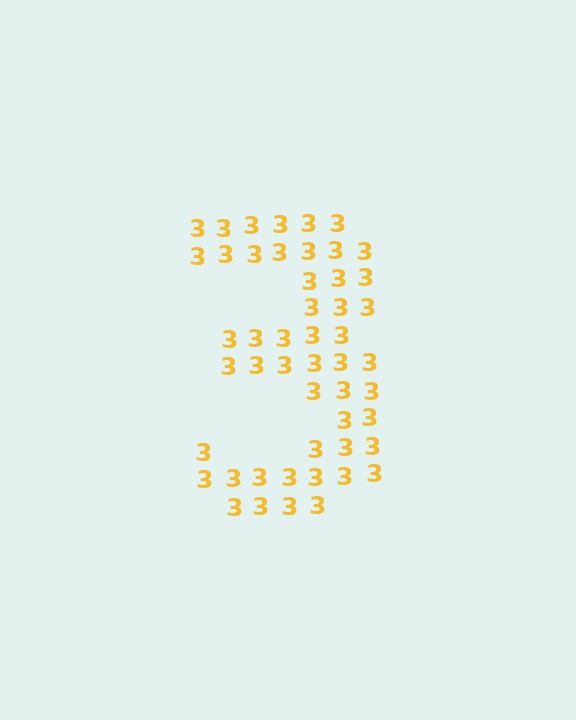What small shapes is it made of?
It is made of small digit 3's.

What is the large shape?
The large shape is the digit 3.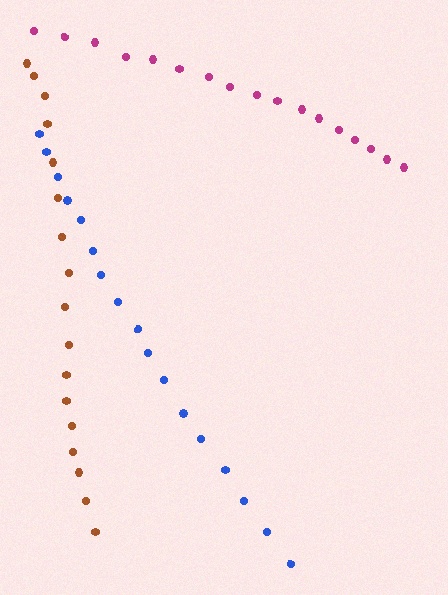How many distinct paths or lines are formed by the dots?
There are 3 distinct paths.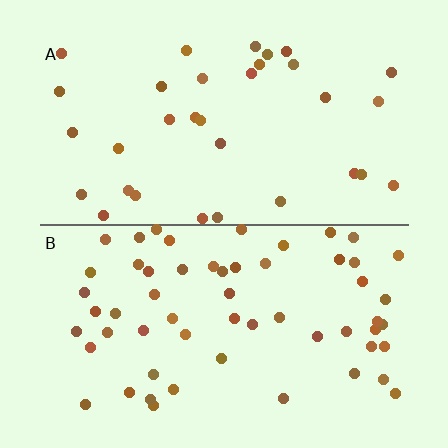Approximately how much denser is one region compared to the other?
Approximately 1.8× — region B over region A.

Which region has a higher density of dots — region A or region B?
B (the bottom).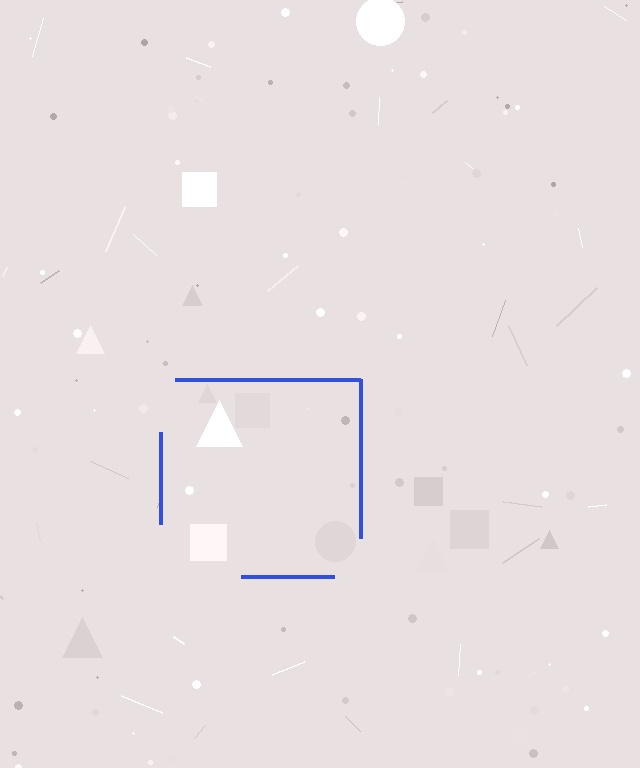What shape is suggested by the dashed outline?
The dashed outline suggests a square.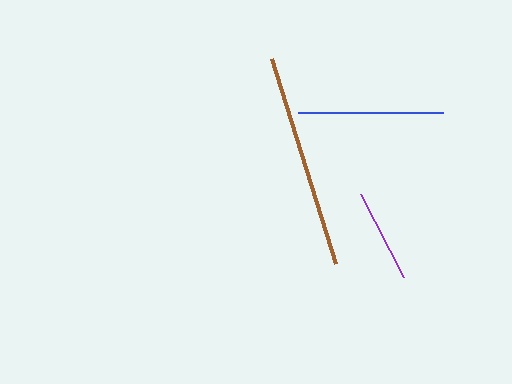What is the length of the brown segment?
The brown segment is approximately 215 pixels long.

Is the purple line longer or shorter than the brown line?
The brown line is longer than the purple line.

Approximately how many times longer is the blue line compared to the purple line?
The blue line is approximately 1.5 times the length of the purple line.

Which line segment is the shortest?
The purple line is the shortest at approximately 94 pixels.